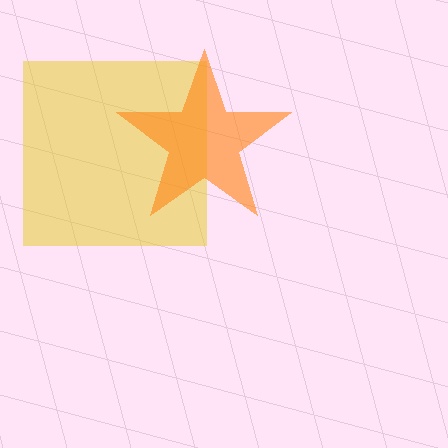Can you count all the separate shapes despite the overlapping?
Yes, there are 2 separate shapes.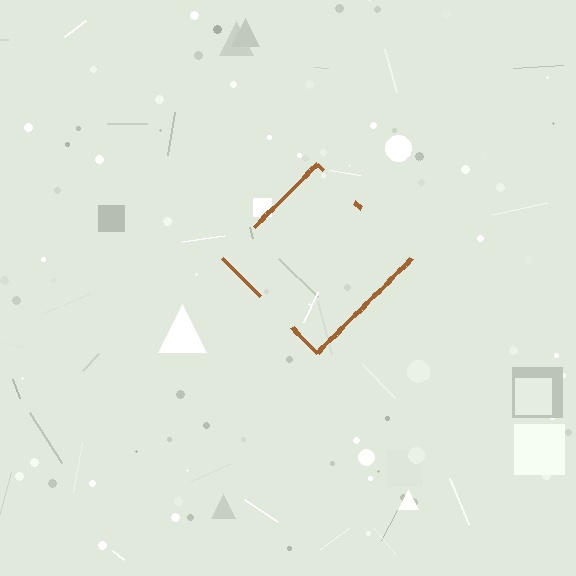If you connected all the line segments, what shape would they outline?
They would outline a diamond.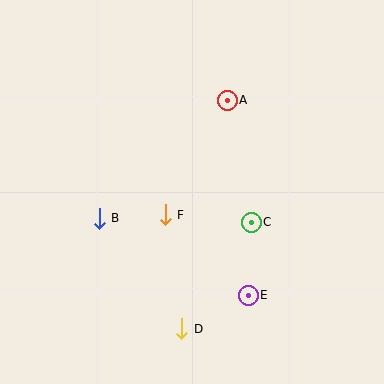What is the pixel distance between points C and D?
The distance between C and D is 127 pixels.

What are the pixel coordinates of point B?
Point B is at (99, 218).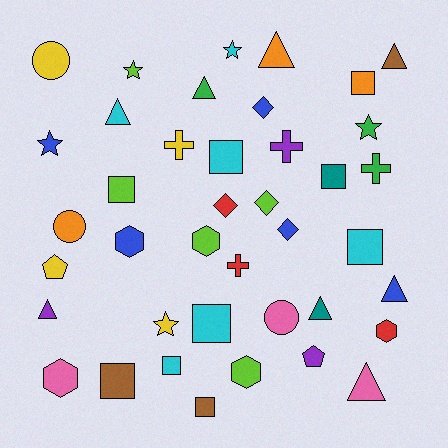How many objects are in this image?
There are 40 objects.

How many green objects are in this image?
There are 3 green objects.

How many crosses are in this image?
There are 4 crosses.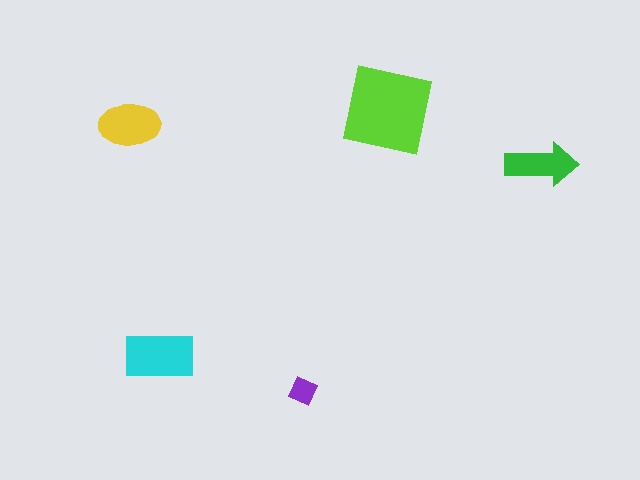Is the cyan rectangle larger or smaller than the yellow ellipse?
Larger.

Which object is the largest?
The lime square.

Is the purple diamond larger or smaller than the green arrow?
Smaller.